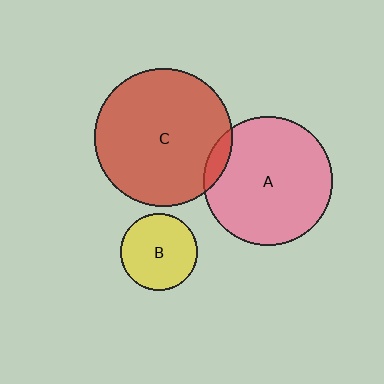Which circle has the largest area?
Circle C (red).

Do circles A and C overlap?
Yes.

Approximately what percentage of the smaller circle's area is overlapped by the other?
Approximately 10%.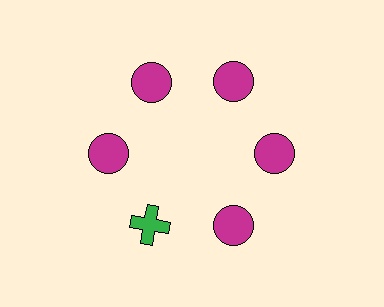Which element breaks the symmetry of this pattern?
The green cross at roughly the 7 o'clock position breaks the symmetry. All other shapes are magenta circles.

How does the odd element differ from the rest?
It differs in both color (green instead of magenta) and shape (cross instead of circle).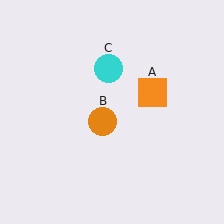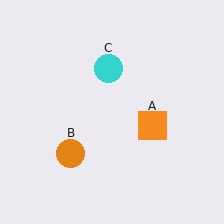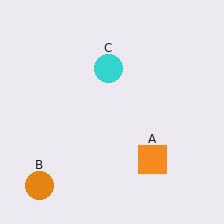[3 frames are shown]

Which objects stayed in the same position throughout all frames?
Cyan circle (object C) remained stationary.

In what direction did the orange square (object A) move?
The orange square (object A) moved down.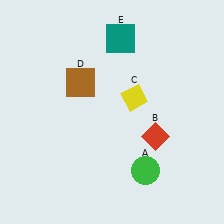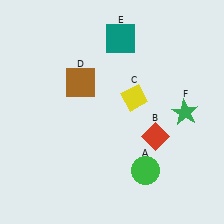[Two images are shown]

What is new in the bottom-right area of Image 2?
A green star (F) was added in the bottom-right area of Image 2.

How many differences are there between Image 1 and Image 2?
There is 1 difference between the two images.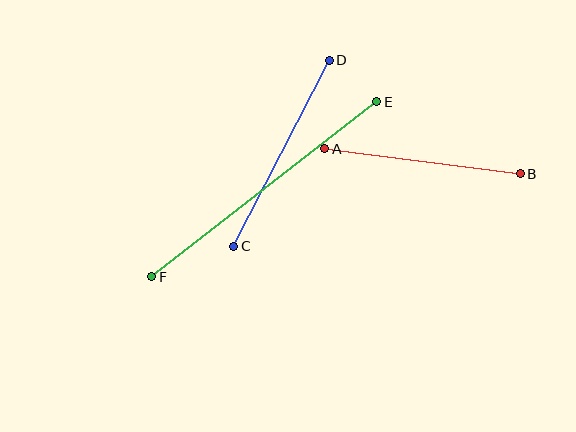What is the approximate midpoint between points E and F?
The midpoint is at approximately (264, 189) pixels.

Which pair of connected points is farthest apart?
Points E and F are farthest apart.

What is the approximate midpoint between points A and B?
The midpoint is at approximately (422, 161) pixels.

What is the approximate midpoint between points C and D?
The midpoint is at approximately (282, 153) pixels.